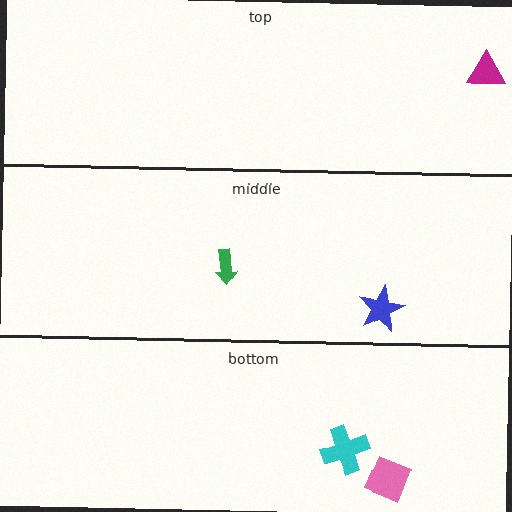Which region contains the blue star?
The middle region.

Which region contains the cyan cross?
The bottom region.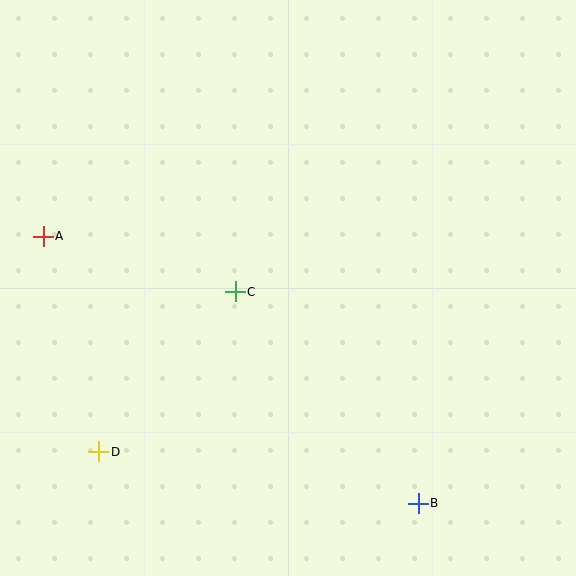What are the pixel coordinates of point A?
Point A is at (43, 236).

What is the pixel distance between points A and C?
The distance between A and C is 200 pixels.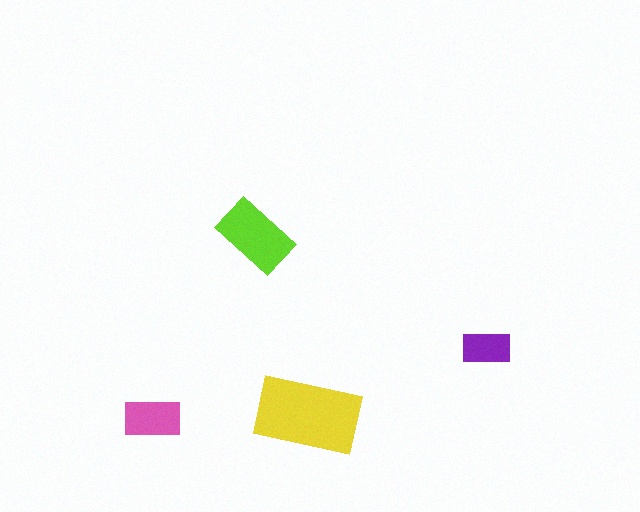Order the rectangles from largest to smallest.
the yellow one, the lime one, the pink one, the purple one.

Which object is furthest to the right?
The purple rectangle is rightmost.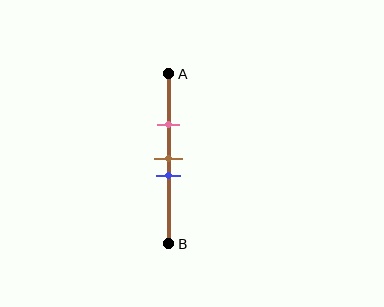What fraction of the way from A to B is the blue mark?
The blue mark is approximately 60% (0.6) of the way from A to B.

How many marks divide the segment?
There are 3 marks dividing the segment.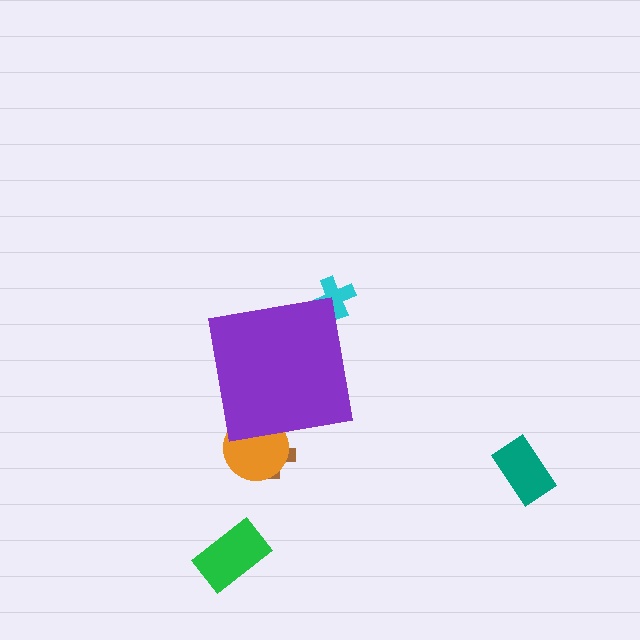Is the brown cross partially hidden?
Yes, the brown cross is partially hidden behind the purple square.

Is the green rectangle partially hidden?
No, the green rectangle is fully visible.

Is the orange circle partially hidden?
Yes, the orange circle is partially hidden behind the purple square.